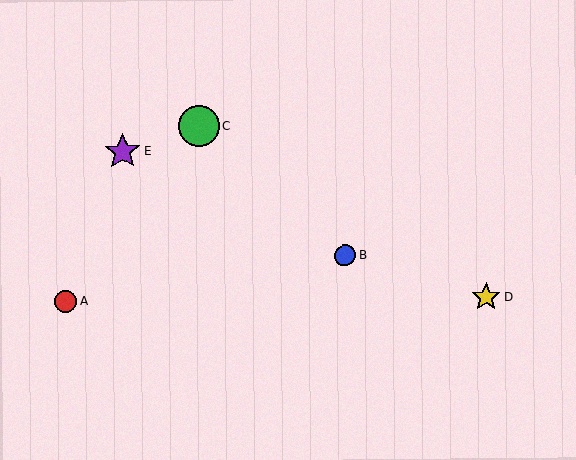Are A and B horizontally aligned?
No, A is at y≈301 and B is at y≈255.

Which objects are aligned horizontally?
Objects A, D are aligned horizontally.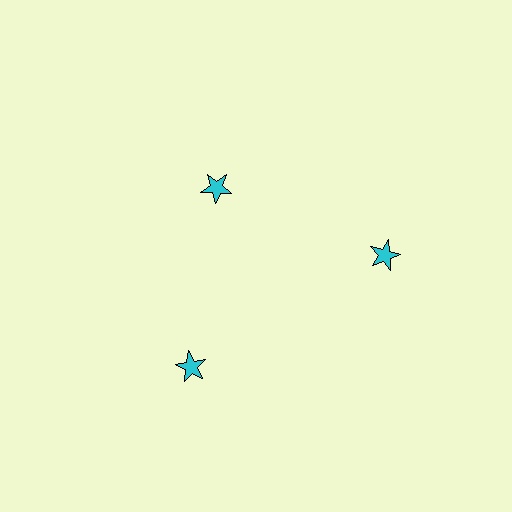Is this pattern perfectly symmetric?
No. The 3 cyan stars are arranged in a ring, but one element near the 11 o'clock position is pulled inward toward the center, breaking the 3-fold rotational symmetry.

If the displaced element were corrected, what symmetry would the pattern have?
It would have 3-fold rotational symmetry — the pattern would map onto itself every 120 degrees.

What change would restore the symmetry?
The symmetry would be restored by moving it outward, back onto the ring so that all 3 stars sit at equal angles and equal distance from the center.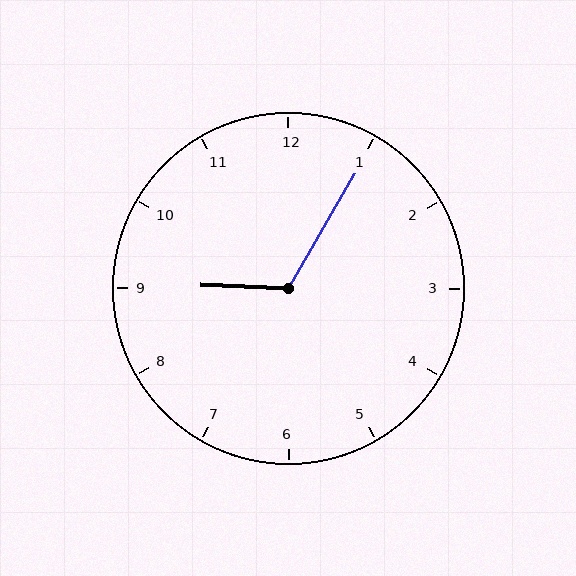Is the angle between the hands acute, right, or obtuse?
It is obtuse.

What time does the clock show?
9:05.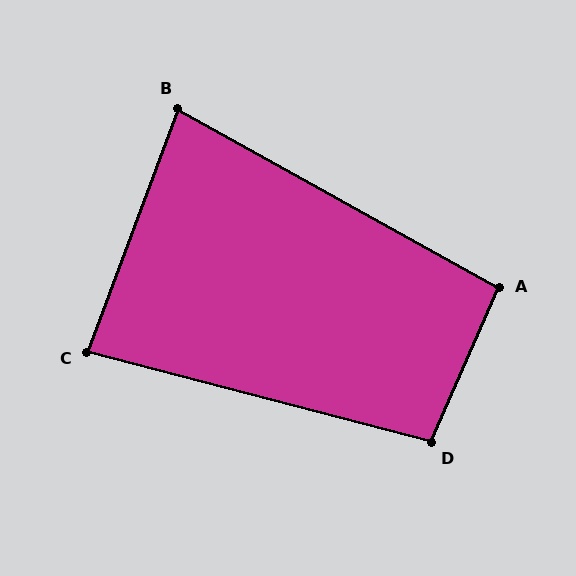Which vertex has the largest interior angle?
D, at approximately 99 degrees.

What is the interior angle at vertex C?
Approximately 84 degrees (acute).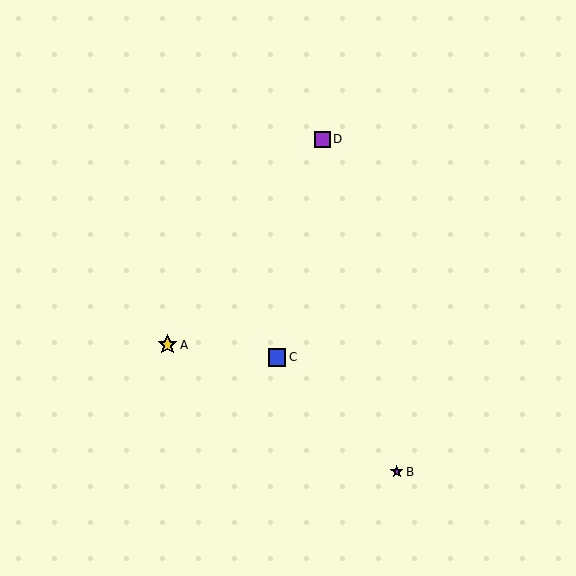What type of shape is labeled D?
Shape D is a purple square.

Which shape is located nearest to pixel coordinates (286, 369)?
The blue square (labeled C) at (277, 357) is nearest to that location.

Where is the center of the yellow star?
The center of the yellow star is at (168, 345).